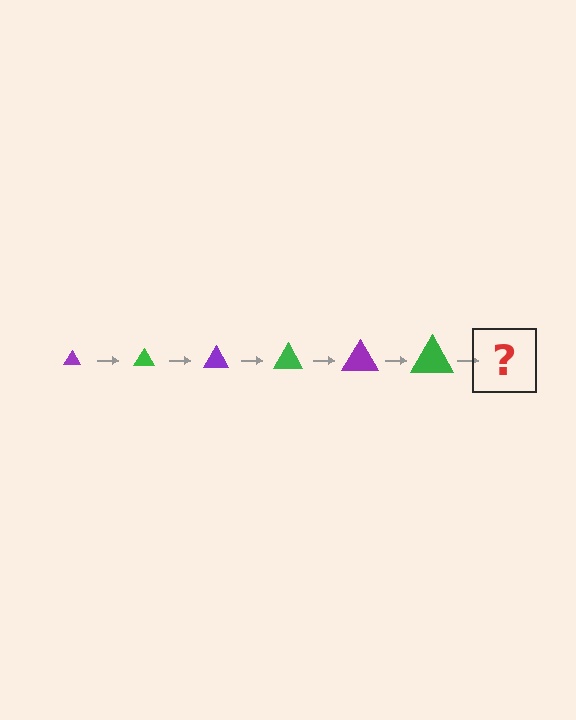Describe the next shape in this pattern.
It should be a purple triangle, larger than the previous one.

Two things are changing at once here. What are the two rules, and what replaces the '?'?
The two rules are that the triangle grows larger each step and the color cycles through purple and green. The '?' should be a purple triangle, larger than the previous one.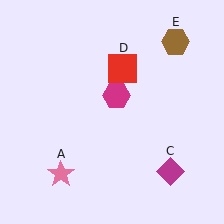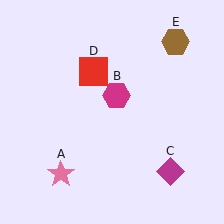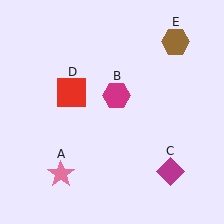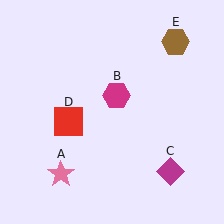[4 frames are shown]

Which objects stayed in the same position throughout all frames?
Pink star (object A) and magenta hexagon (object B) and magenta diamond (object C) and brown hexagon (object E) remained stationary.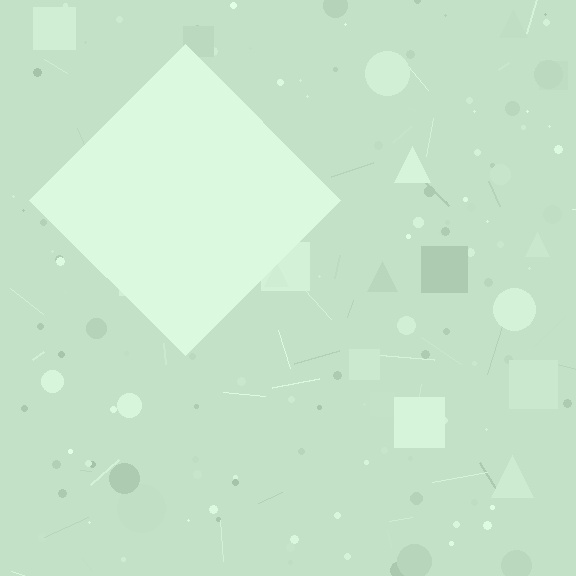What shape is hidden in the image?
A diamond is hidden in the image.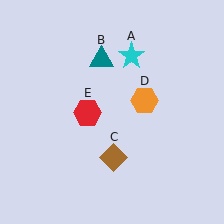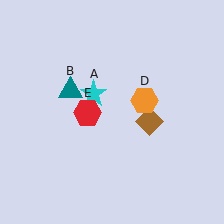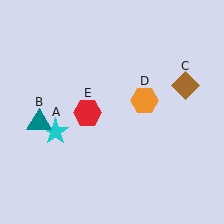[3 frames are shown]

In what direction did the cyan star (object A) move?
The cyan star (object A) moved down and to the left.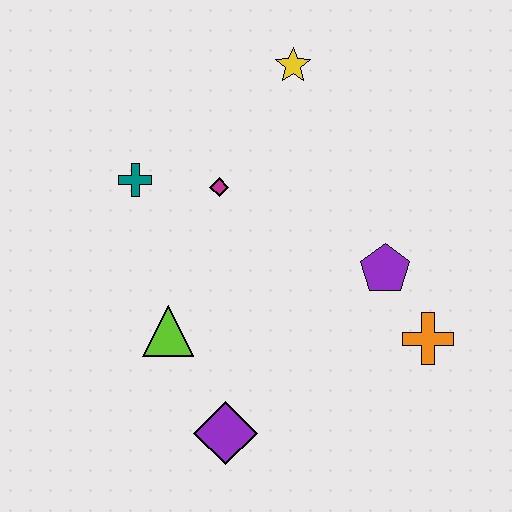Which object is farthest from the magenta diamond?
The orange cross is farthest from the magenta diamond.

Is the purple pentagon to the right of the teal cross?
Yes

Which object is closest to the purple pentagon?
The orange cross is closest to the purple pentagon.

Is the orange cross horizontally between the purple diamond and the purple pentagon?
No